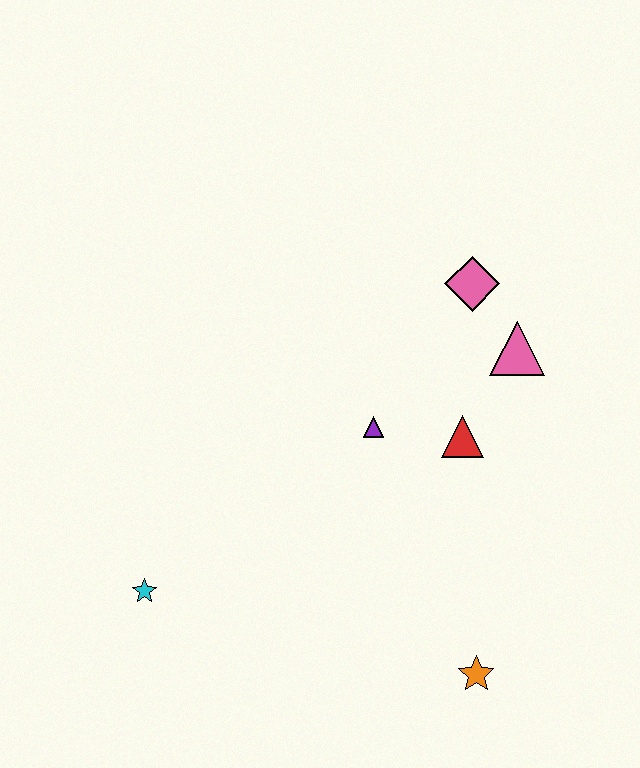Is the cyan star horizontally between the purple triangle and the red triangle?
No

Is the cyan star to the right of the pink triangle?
No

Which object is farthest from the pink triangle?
The cyan star is farthest from the pink triangle.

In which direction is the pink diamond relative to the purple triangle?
The pink diamond is above the purple triangle.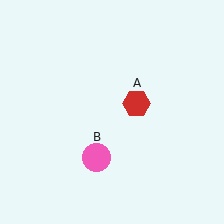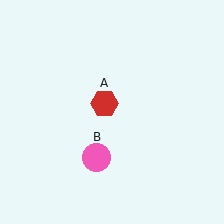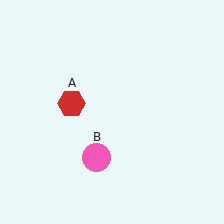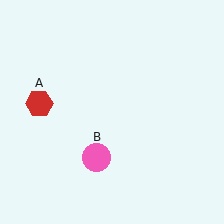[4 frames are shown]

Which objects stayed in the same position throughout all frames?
Pink circle (object B) remained stationary.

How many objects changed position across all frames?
1 object changed position: red hexagon (object A).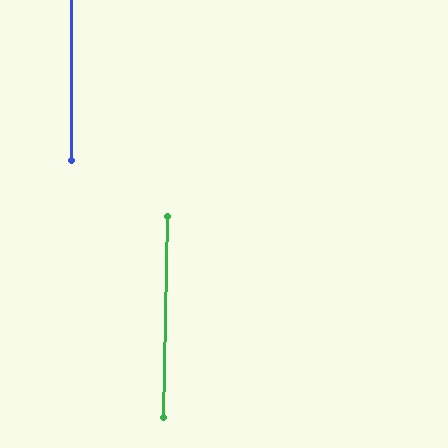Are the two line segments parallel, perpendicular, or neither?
Parallel — their directions differ by only 1.4°.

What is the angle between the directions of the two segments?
Approximately 1 degree.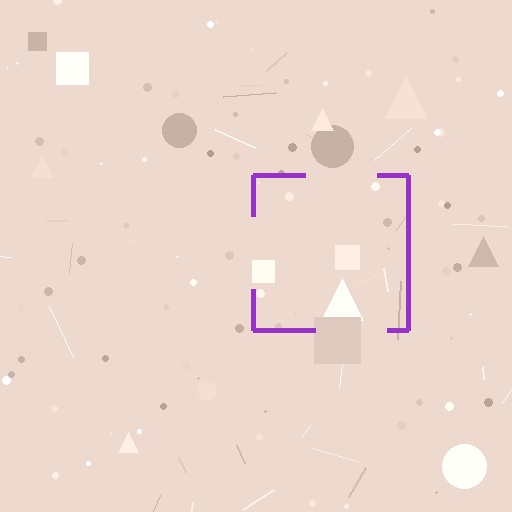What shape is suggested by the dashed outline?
The dashed outline suggests a square.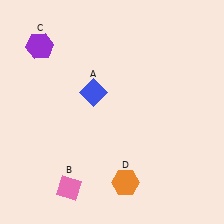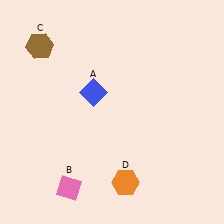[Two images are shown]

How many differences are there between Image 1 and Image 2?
There is 1 difference between the two images.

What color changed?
The hexagon (C) changed from purple in Image 1 to brown in Image 2.